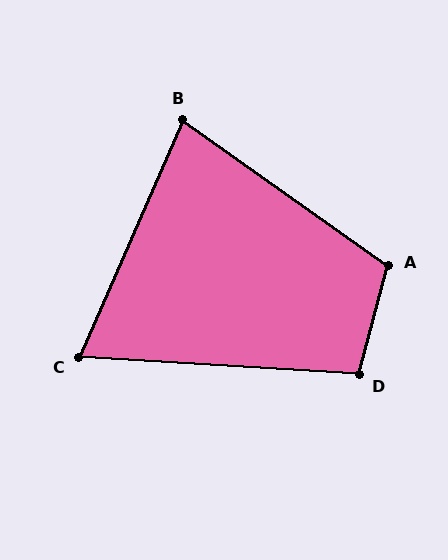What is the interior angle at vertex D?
Approximately 101 degrees (obtuse).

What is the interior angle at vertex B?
Approximately 79 degrees (acute).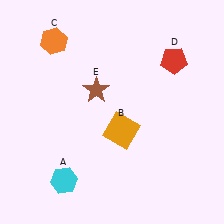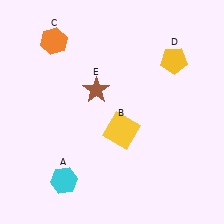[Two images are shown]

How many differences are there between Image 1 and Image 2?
There are 2 differences between the two images.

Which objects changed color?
B changed from orange to yellow. D changed from red to yellow.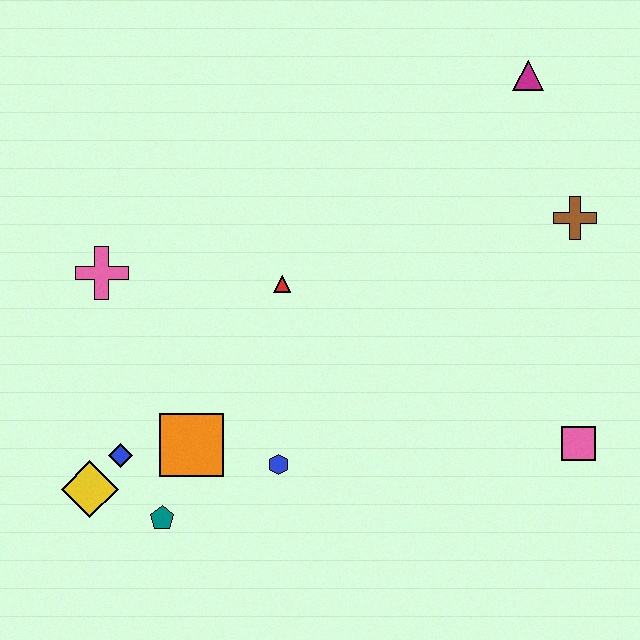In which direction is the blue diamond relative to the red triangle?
The blue diamond is below the red triangle.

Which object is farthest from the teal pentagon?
The magenta triangle is farthest from the teal pentagon.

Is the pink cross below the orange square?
No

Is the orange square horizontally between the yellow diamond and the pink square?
Yes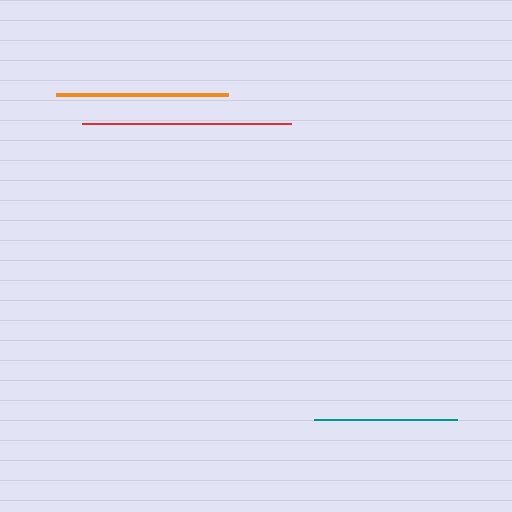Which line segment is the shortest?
The teal line is the shortest at approximately 143 pixels.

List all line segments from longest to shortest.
From longest to shortest: red, orange, teal.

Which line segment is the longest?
The red line is the longest at approximately 208 pixels.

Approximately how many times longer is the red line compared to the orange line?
The red line is approximately 1.2 times the length of the orange line.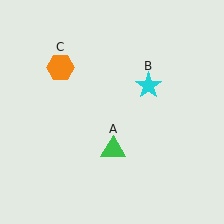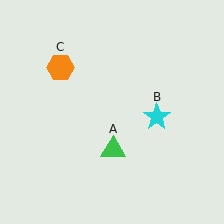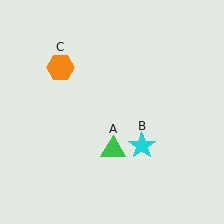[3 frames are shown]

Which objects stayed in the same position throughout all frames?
Green triangle (object A) and orange hexagon (object C) remained stationary.